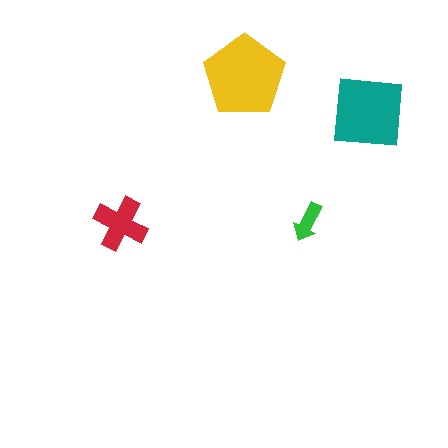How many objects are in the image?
There are 4 objects in the image.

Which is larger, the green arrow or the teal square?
The teal square.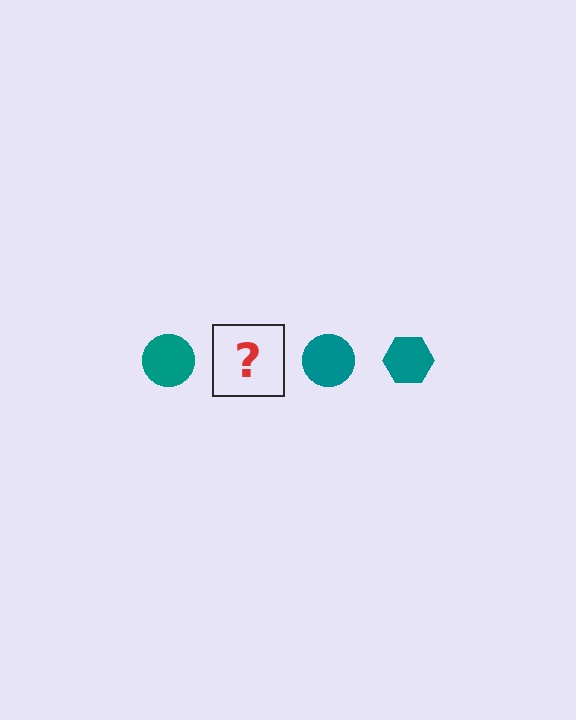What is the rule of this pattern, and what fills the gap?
The rule is that the pattern cycles through circle, hexagon shapes in teal. The gap should be filled with a teal hexagon.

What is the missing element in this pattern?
The missing element is a teal hexagon.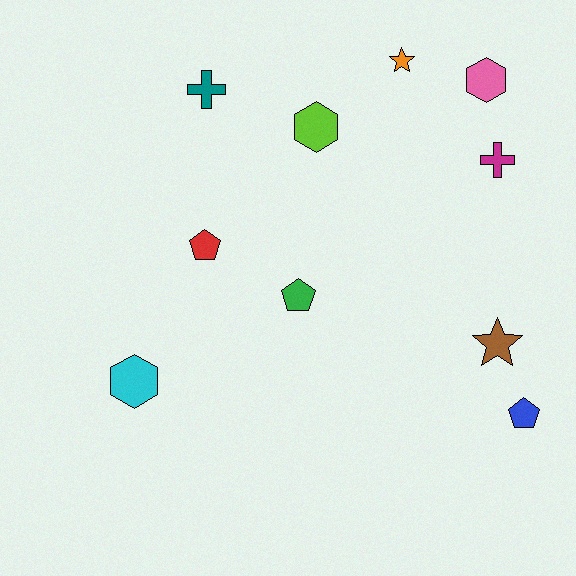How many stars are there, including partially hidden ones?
There are 2 stars.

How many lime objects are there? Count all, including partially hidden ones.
There is 1 lime object.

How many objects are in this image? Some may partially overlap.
There are 10 objects.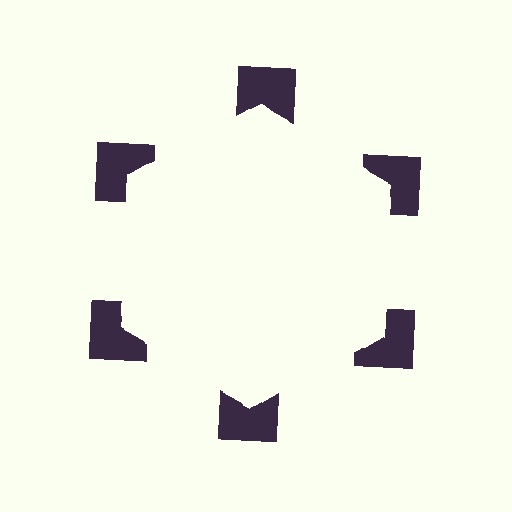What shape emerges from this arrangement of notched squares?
An illusory hexagon — its edges are inferred from the aligned wedge cuts in the notched squares, not physically drawn.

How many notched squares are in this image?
There are 6 — one at each vertex of the illusory hexagon.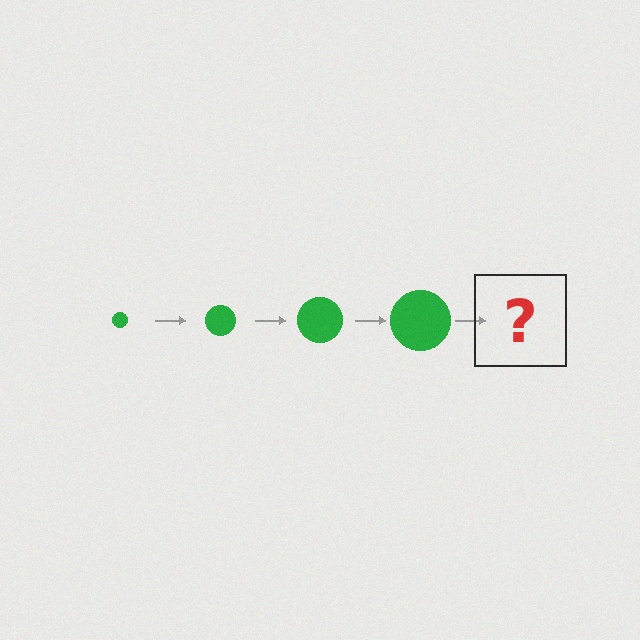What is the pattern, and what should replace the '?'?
The pattern is that the circle gets progressively larger each step. The '?' should be a green circle, larger than the previous one.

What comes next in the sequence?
The next element should be a green circle, larger than the previous one.